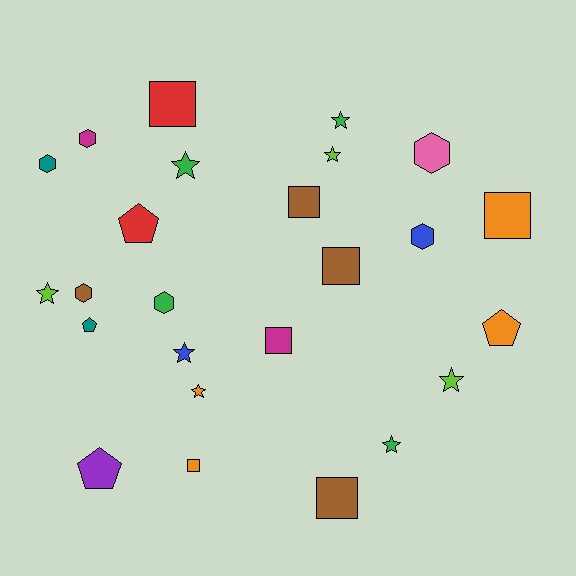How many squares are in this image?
There are 7 squares.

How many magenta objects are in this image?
There are 2 magenta objects.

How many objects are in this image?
There are 25 objects.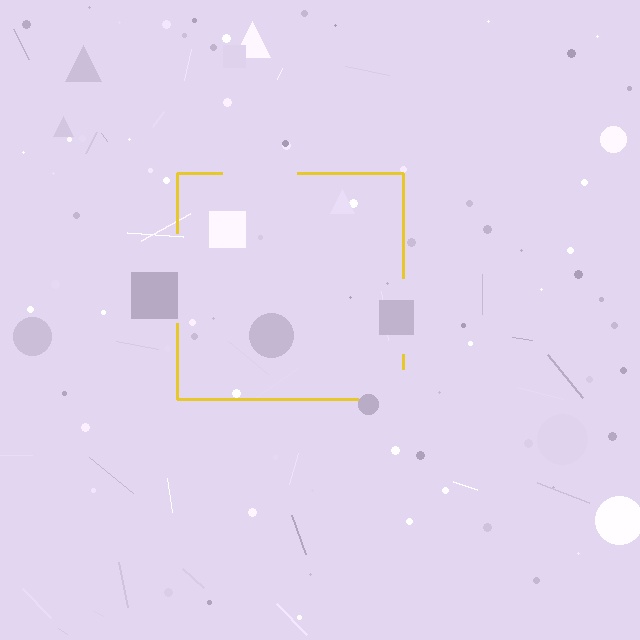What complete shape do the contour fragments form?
The contour fragments form a square.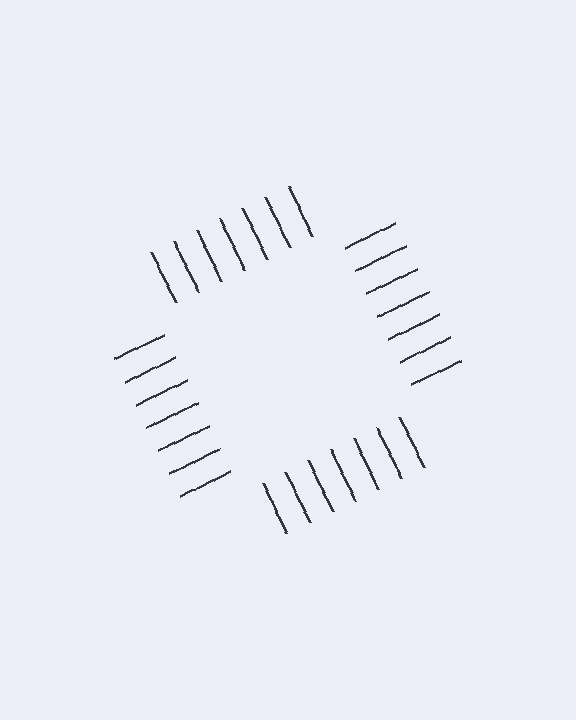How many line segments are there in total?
28 — 7 along each of the 4 edges.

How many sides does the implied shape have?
4 sides — the line-ends trace a square.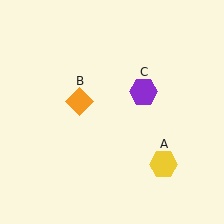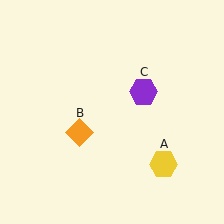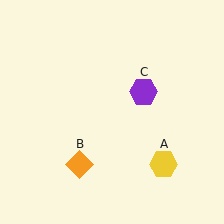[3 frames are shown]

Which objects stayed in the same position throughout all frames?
Yellow hexagon (object A) and purple hexagon (object C) remained stationary.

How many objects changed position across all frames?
1 object changed position: orange diamond (object B).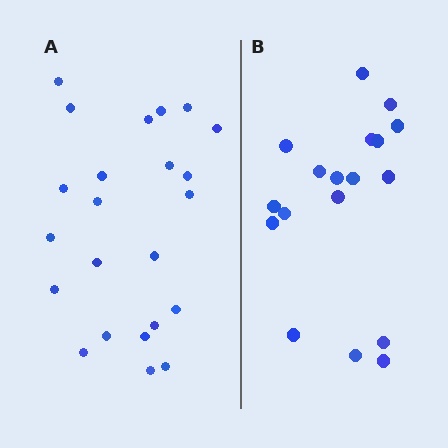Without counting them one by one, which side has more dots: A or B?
Region A (the left region) has more dots.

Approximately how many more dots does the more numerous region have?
Region A has about 5 more dots than region B.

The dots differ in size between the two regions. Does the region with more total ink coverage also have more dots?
No. Region B has more total ink coverage because its dots are larger, but region A actually contains more individual dots. Total area can be misleading — the number of items is what matters here.